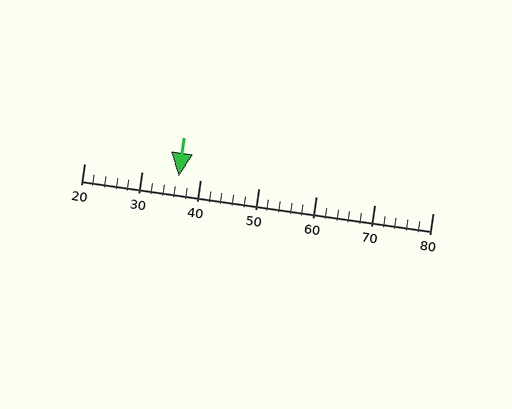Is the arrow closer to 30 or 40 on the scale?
The arrow is closer to 40.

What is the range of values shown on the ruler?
The ruler shows values from 20 to 80.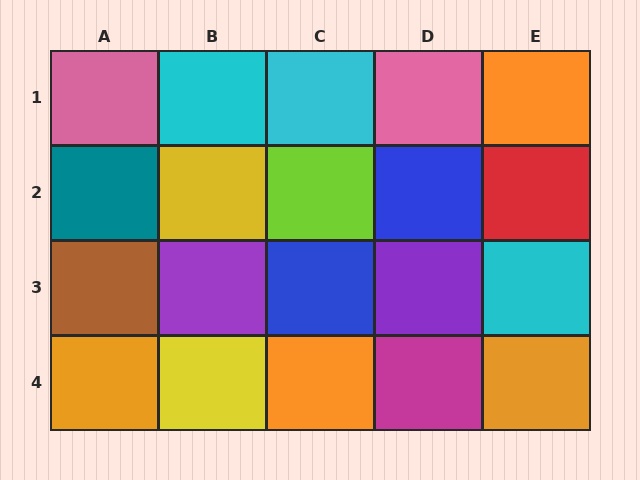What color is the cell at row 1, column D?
Pink.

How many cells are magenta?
1 cell is magenta.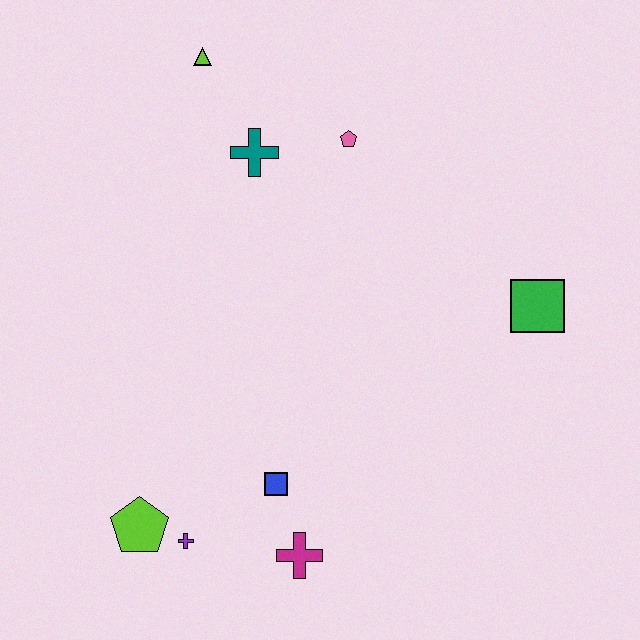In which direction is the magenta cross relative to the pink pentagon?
The magenta cross is below the pink pentagon.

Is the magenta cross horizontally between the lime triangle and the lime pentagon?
No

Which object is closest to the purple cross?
The lime pentagon is closest to the purple cross.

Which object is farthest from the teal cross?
The magenta cross is farthest from the teal cross.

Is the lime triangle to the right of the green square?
No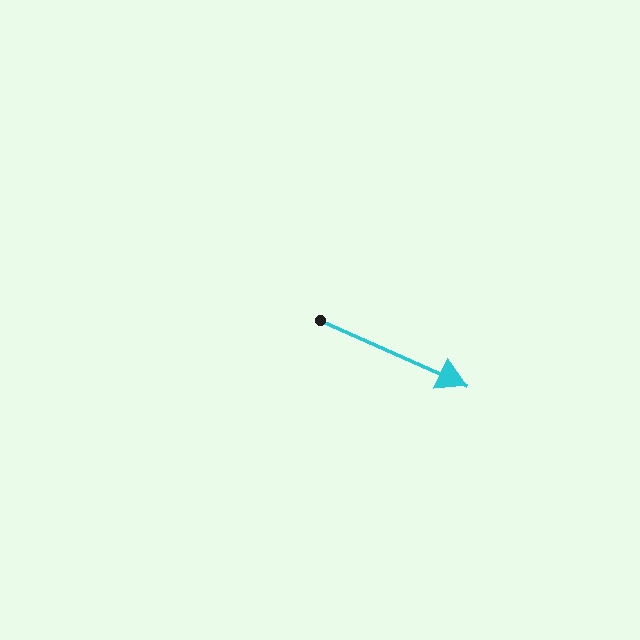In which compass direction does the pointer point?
Southeast.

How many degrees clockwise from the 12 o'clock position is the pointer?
Approximately 114 degrees.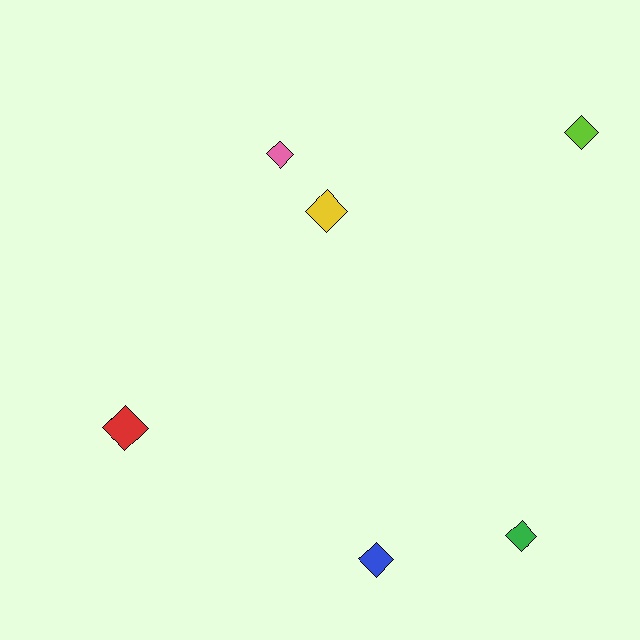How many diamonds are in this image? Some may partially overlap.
There are 6 diamonds.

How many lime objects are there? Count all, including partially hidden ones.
There is 1 lime object.